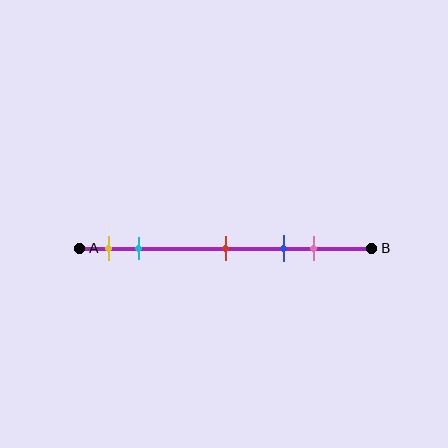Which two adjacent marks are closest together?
The yellow and cyan marks are the closest adjacent pair.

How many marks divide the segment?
There are 5 marks dividing the segment.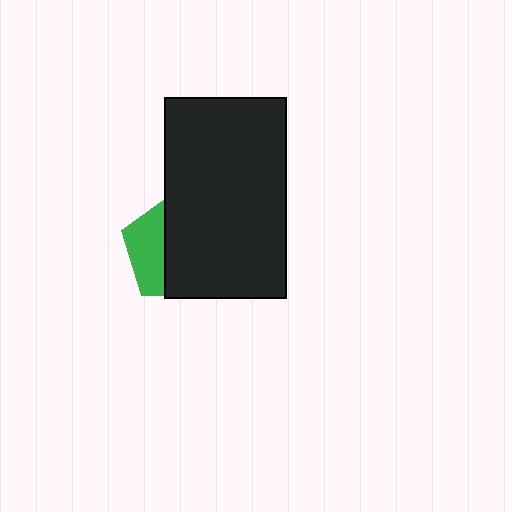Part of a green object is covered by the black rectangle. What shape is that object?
It is a pentagon.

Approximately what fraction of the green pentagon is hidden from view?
Roughly 65% of the green pentagon is hidden behind the black rectangle.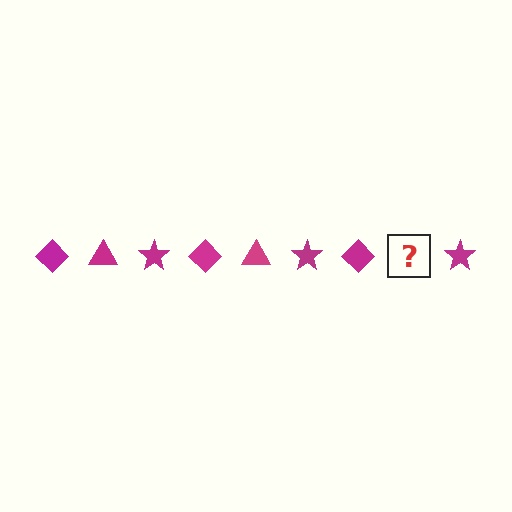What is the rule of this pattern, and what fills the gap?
The rule is that the pattern cycles through diamond, triangle, star shapes in magenta. The gap should be filled with a magenta triangle.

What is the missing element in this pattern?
The missing element is a magenta triangle.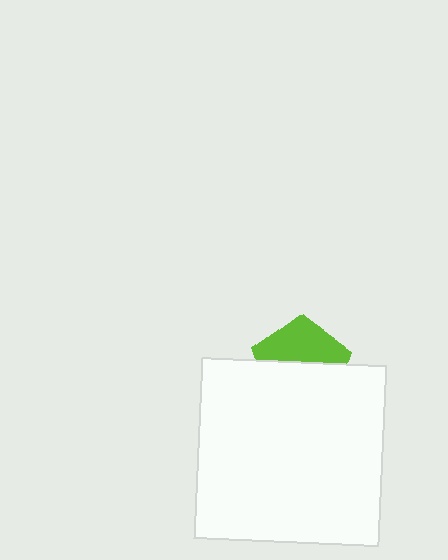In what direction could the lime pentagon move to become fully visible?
The lime pentagon could move up. That would shift it out from behind the white rectangle entirely.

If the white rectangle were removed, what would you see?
You would see the complete lime pentagon.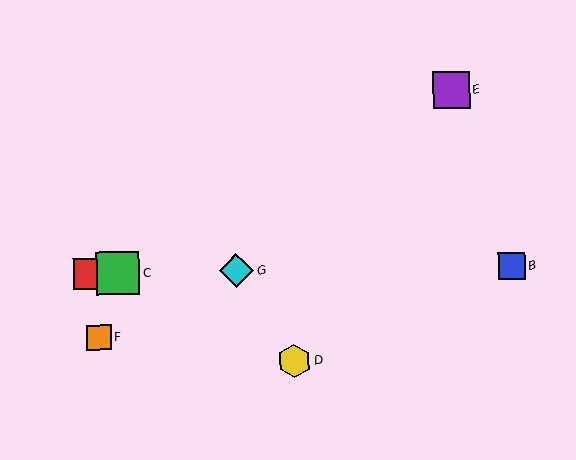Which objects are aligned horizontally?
Objects A, B, C, G are aligned horizontally.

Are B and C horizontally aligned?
Yes, both are at y≈266.